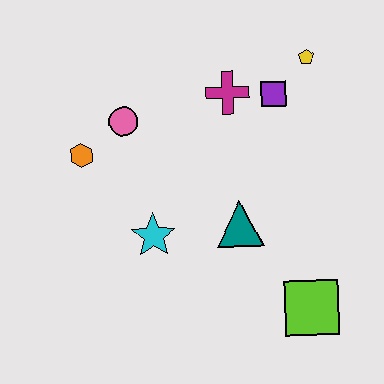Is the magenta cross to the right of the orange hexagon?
Yes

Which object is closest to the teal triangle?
The cyan star is closest to the teal triangle.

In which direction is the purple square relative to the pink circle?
The purple square is to the right of the pink circle.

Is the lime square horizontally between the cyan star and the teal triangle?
No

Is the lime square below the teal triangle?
Yes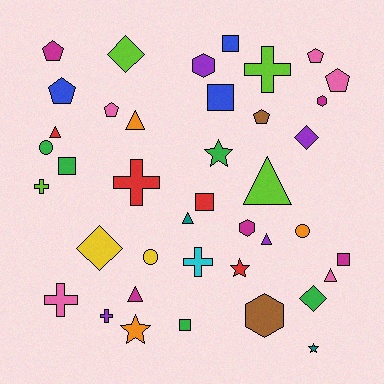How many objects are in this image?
There are 40 objects.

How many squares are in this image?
There are 6 squares.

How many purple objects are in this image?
There are 4 purple objects.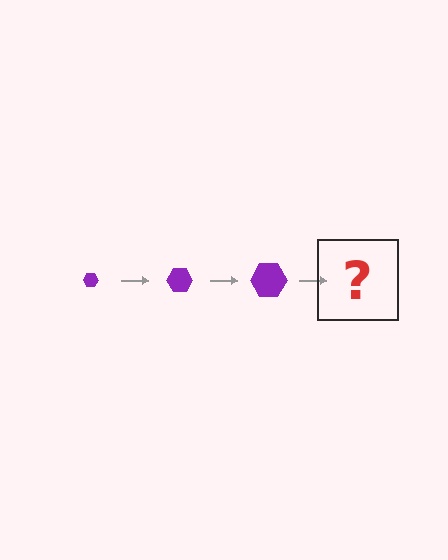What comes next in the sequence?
The next element should be a purple hexagon, larger than the previous one.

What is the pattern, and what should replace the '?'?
The pattern is that the hexagon gets progressively larger each step. The '?' should be a purple hexagon, larger than the previous one.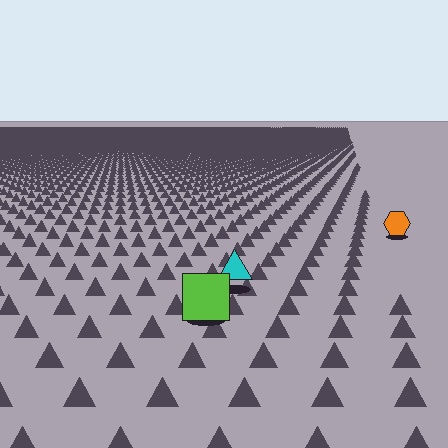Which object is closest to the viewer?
The lime square is closest. The texture marks near it are larger and more spread out.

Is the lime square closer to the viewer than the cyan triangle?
Yes. The lime square is closer — you can tell from the texture gradient: the ground texture is coarser near it.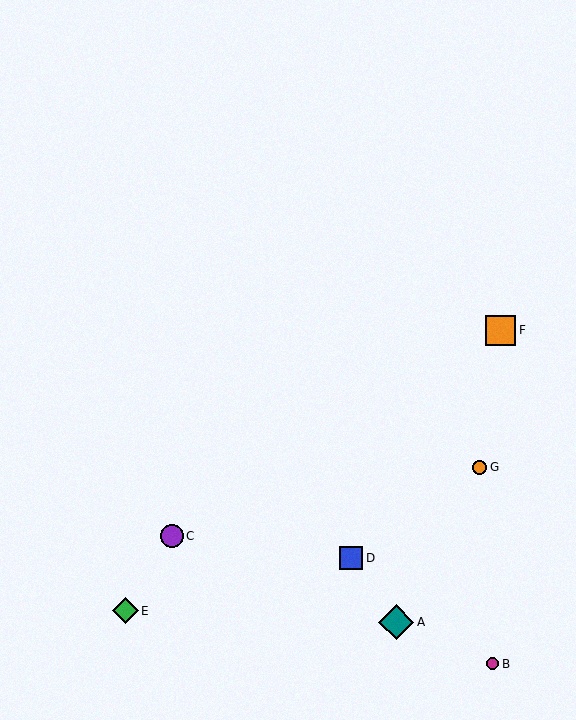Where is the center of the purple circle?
The center of the purple circle is at (172, 536).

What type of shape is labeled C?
Shape C is a purple circle.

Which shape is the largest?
The teal diamond (labeled A) is the largest.